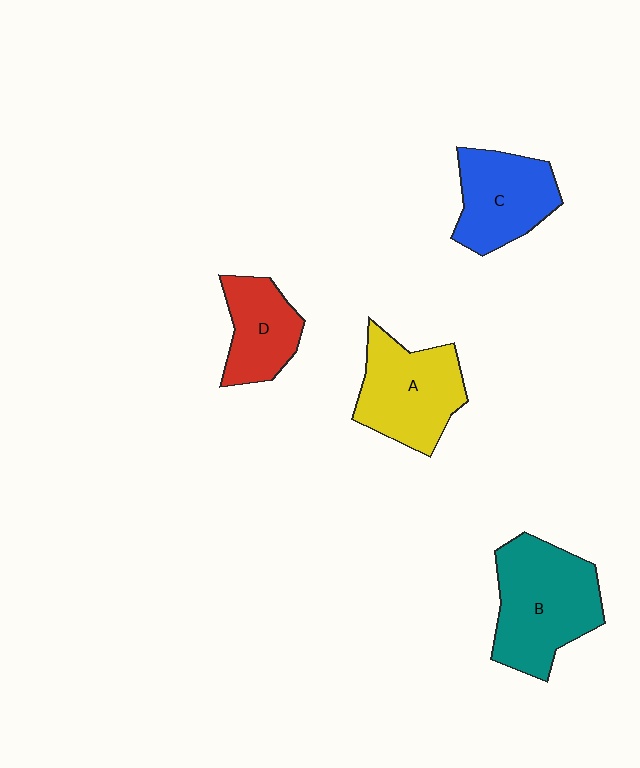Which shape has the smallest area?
Shape D (red).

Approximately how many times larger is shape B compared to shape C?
Approximately 1.4 times.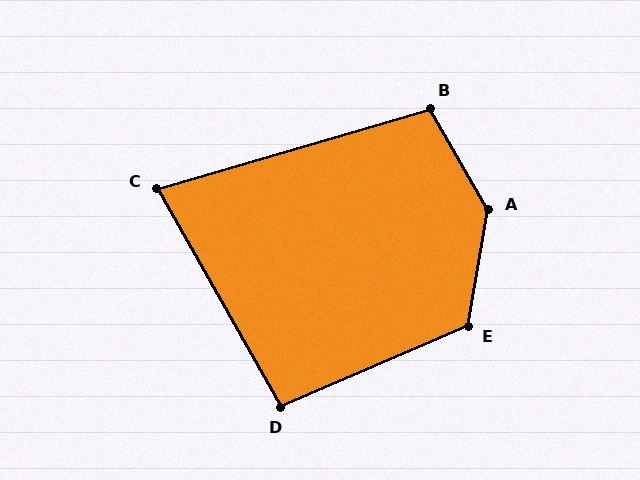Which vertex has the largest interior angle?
A, at approximately 140 degrees.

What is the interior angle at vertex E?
Approximately 123 degrees (obtuse).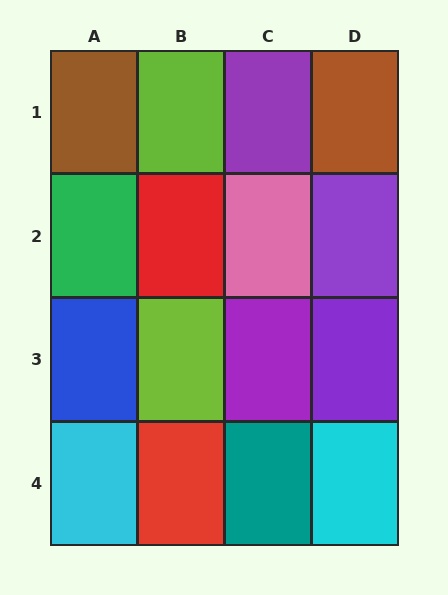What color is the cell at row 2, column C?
Pink.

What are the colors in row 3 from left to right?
Blue, lime, purple, purple.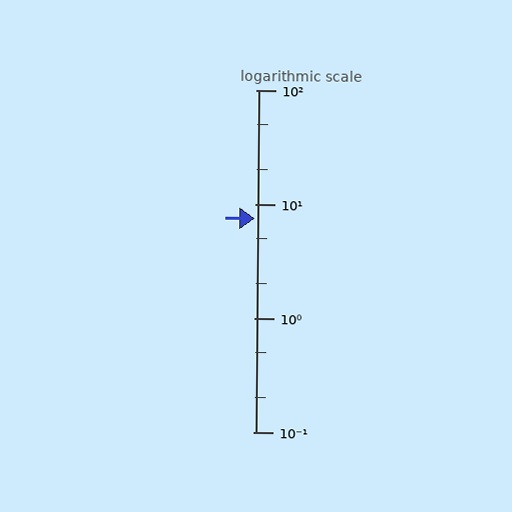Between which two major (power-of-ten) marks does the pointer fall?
The pointer is between 1 and 10.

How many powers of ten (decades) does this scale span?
The scale spans 3 decades, from 0.1 to 100.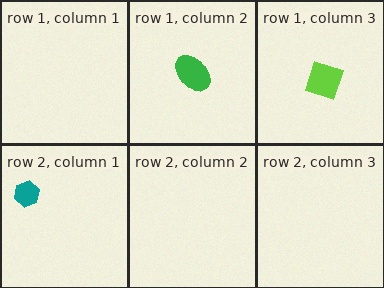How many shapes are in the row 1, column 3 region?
1.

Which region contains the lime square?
The row 1, column 3 region.